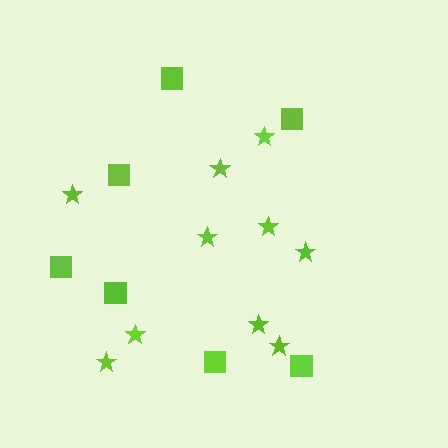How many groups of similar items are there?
There are 2 groups: one group of squares (7) and one group of stars (10).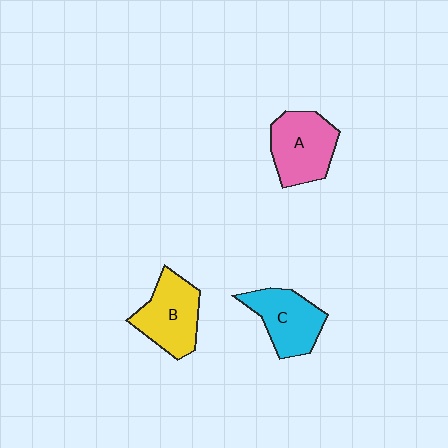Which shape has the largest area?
Shape A (pink).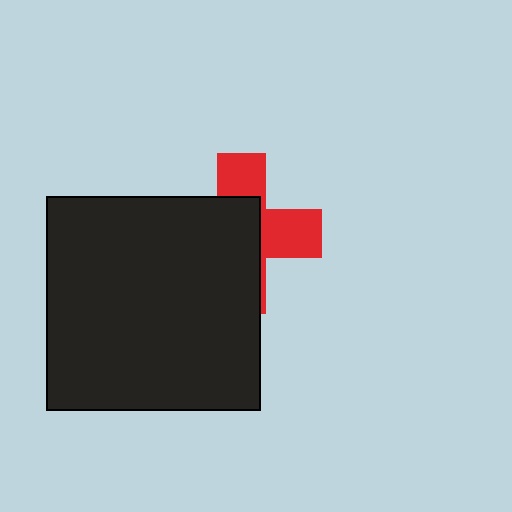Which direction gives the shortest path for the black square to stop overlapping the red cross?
Moving left gives the shortest separation.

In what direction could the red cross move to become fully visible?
The red cross could move right. That would shift it out from behind the black square entirely.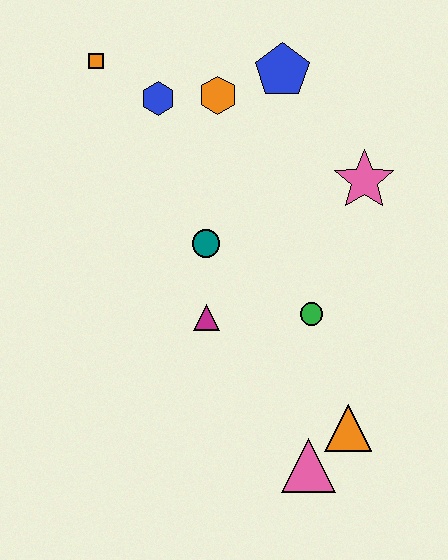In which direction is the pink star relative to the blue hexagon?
The pink star is to the right of the blue hexagon.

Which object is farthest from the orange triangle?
The orange square is farthest from the orange triangle.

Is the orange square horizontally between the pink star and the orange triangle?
No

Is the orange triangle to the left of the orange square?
No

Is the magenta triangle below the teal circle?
Yes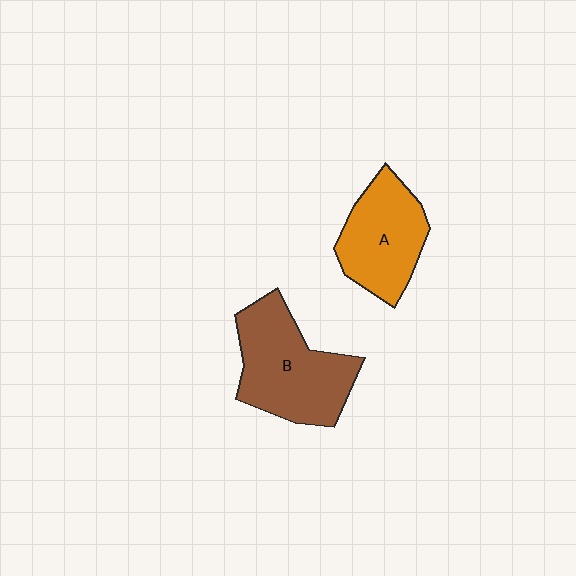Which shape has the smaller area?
Shape A (orange).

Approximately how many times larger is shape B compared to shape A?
Approximately 1.3 times.